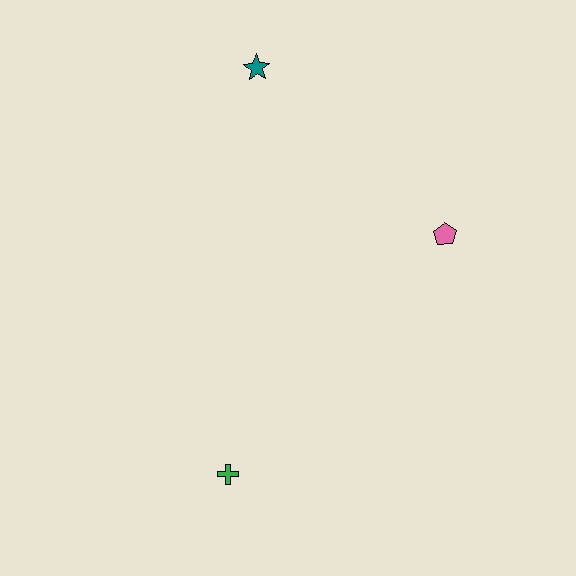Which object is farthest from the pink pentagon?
The green cross is farthest from the pink pentagon.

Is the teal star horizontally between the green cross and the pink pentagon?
Yes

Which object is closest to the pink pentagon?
The teal star is closest to the pink pentagon.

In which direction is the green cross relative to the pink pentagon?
The green cross is below the pink pentagon.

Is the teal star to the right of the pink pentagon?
No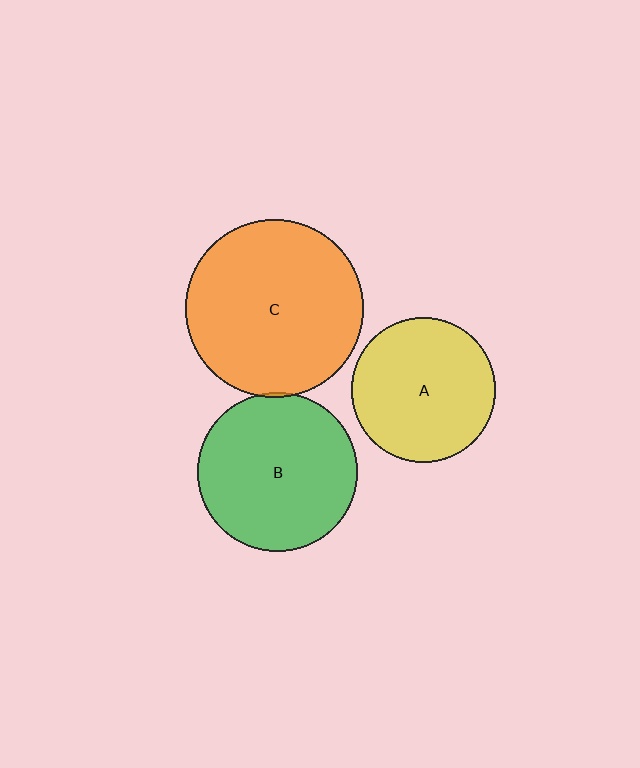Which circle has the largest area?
Circle C (orange).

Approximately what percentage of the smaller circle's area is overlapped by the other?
Approximately 5%.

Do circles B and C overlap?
Yes.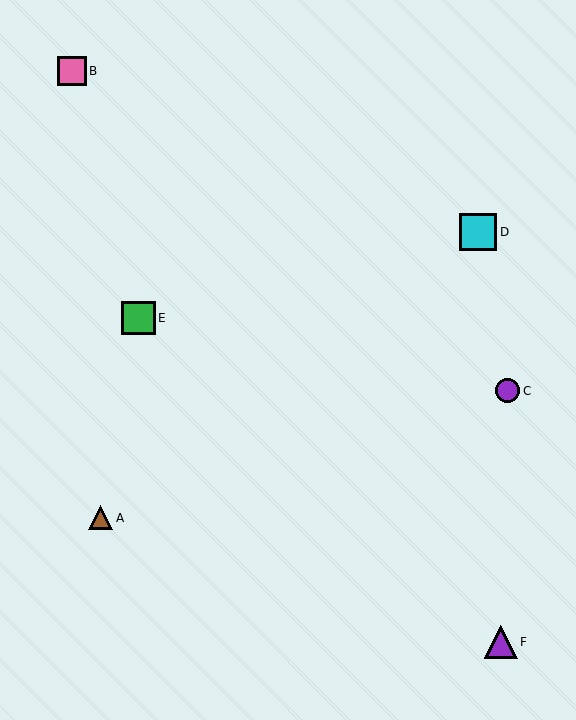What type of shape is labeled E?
Shape E is a green square.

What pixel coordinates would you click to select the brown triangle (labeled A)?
Click at (101, 518) to select the brown triangle A.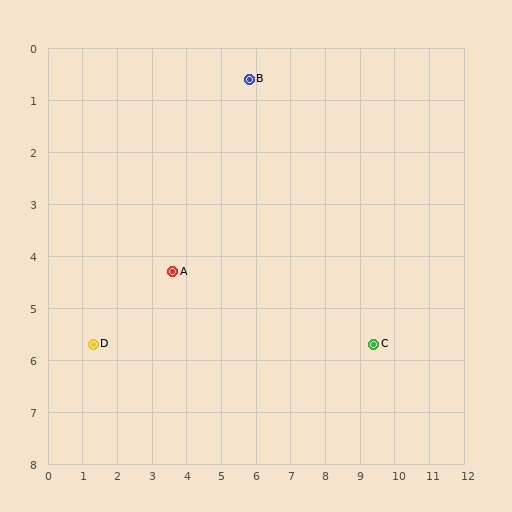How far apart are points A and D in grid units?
Points A and D are about 2.7 grid units apart.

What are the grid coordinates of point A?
Point A is at approximately (3.6, 4.3).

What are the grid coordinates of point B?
Point B is at approximately (5.8, 0.6).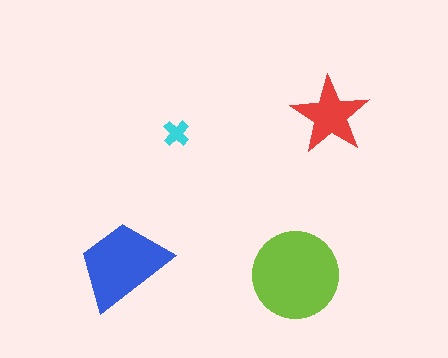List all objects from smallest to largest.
The cyan cross, the red star, the blue trapezoid, the lime circle.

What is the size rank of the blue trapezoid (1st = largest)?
2nd.